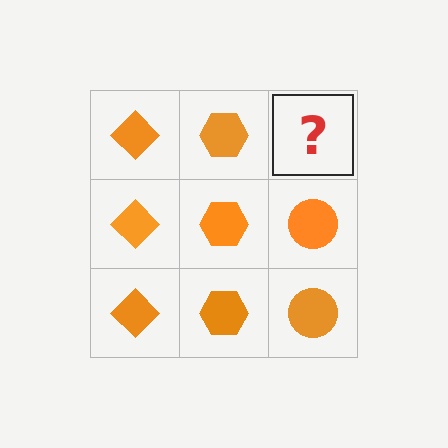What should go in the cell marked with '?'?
The missing cell should contain an orange circle.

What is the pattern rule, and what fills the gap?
The rule is that each column has a consistent shape. The gap should be filled with an orange circle.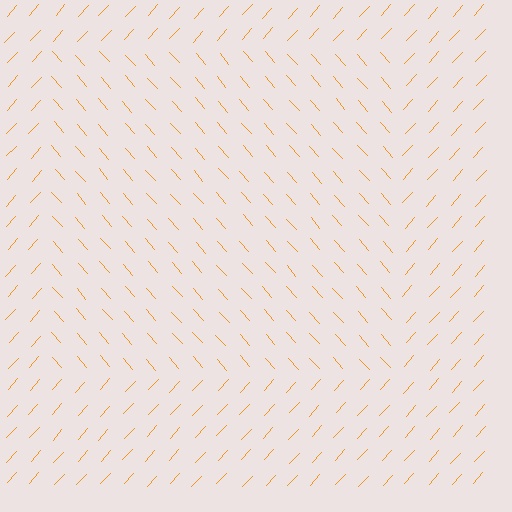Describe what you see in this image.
The image is filled with small orange line segments. A rectangle region in the image has lines oriented differently from the surrounding lines, creating a visible texture boundary.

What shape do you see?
I see a rectangle.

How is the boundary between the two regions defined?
The boundary is defined purely by a change in line orientation (approximately 84 degrees difference). All lines are the same color and thickness.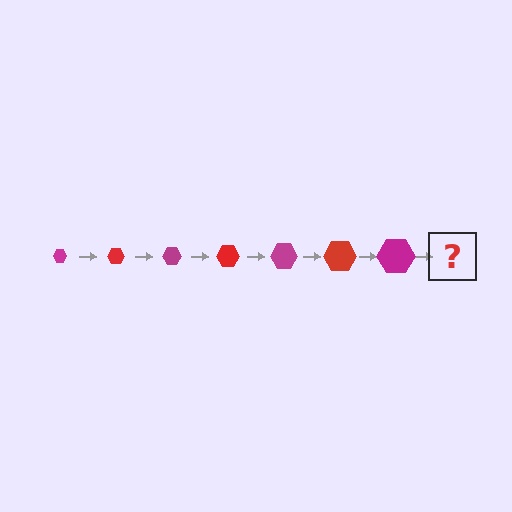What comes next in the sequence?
The next element should be a red hexagon, larger than the previous one.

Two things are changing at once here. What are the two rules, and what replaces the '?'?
The two rules are that the hexagon grows larger each step and the color cycles through magenta and red. The '?' should be a red hexagon, larger than the previous one.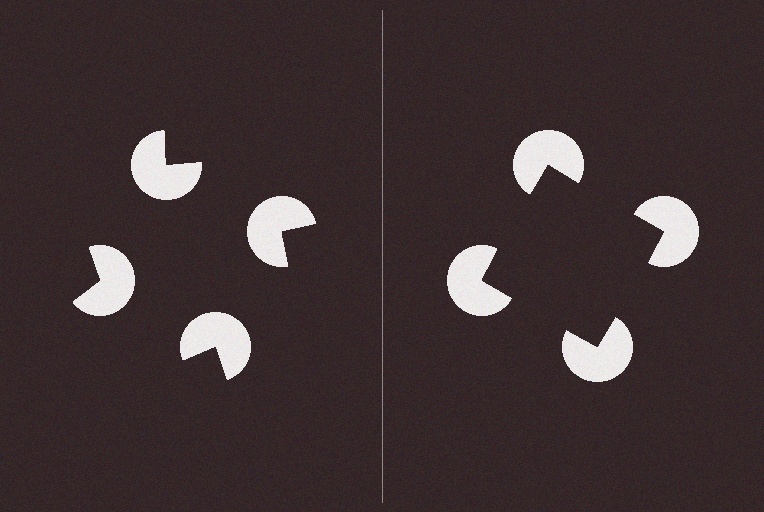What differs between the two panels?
The pac-man discs are positioned identically on both sides; only the wedge orientations differ. On the right they align to a square; on the left they are misaligned.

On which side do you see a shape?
An illusory square appears on the right side. On the left side the wedge cuts are rotated, so no coherent shape forms.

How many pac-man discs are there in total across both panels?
8 — 4 on each side.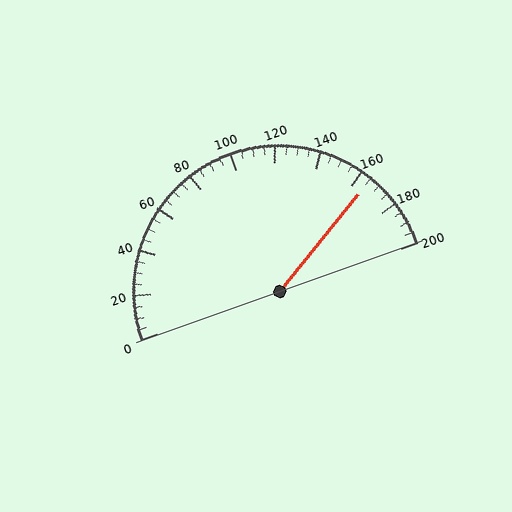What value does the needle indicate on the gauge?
The needle indicates approximately 165.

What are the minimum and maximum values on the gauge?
The gauge ranges from 0 to 200.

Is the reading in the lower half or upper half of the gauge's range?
The reading is in the upper half of the range (0 to 200).